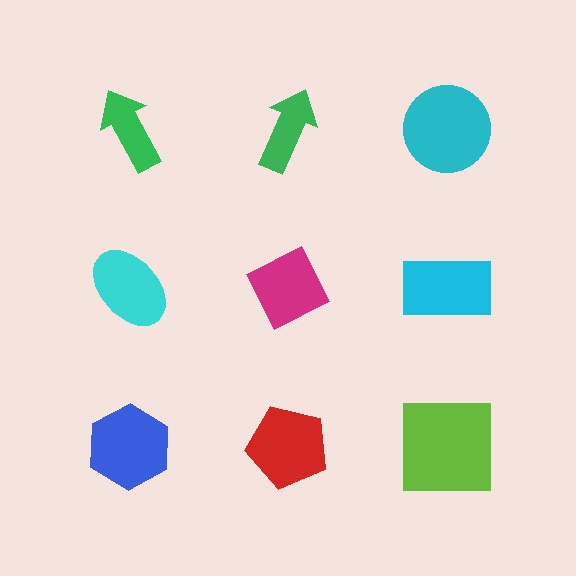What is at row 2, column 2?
A magenta diamond.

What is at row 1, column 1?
A green arrow.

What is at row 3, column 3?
A lime square.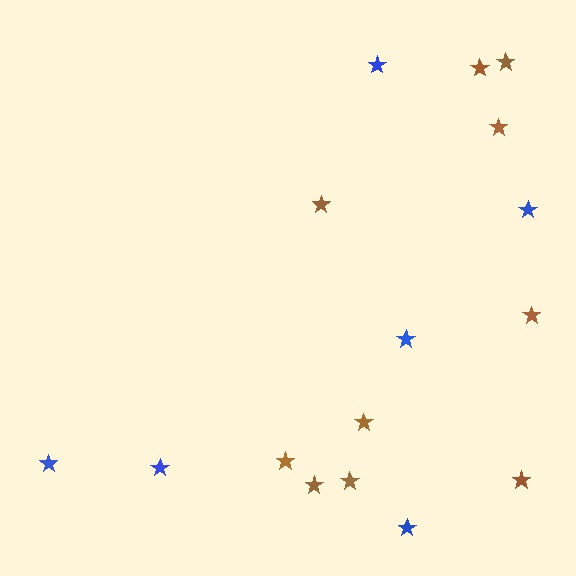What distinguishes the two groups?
There are 2 groups: one group of brown stars (10) and one group of blue stars (6).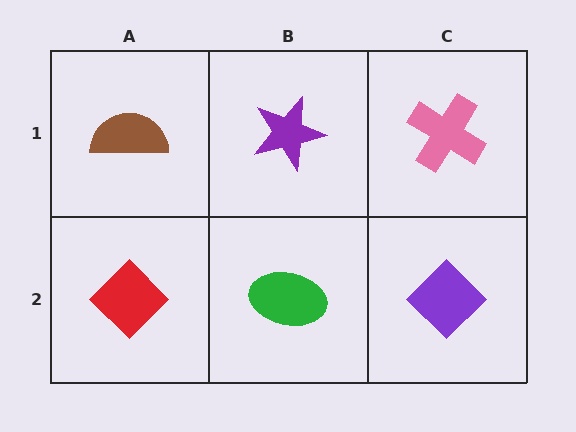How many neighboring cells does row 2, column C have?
2.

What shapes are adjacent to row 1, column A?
A red diamond (row 2, column A), a purple star (row 1, column B).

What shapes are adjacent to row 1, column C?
A purple diamond (row 2, column C), a purple star (row 1, column B).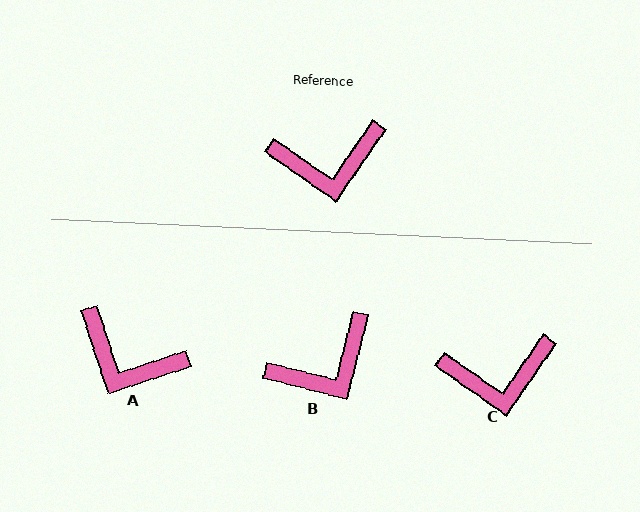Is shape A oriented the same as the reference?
No, it is off by about 37 degrees.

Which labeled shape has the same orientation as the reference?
C.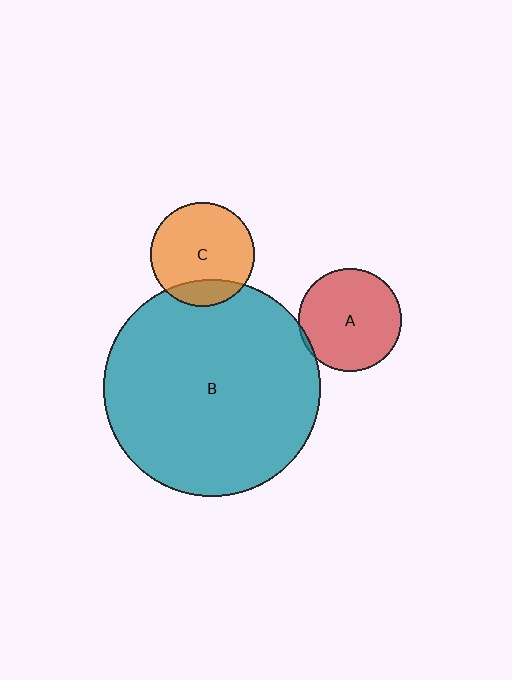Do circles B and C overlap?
Yes.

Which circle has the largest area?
Circle B (teal).